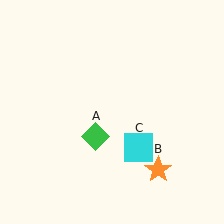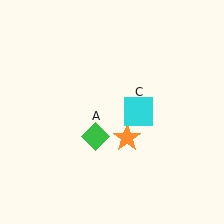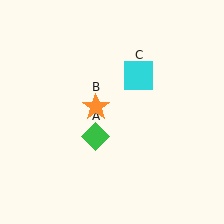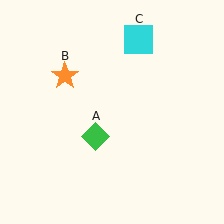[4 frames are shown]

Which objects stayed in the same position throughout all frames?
Green diamond (object A) remained stationary.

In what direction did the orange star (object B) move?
The orange star (object B) moved up and to the left.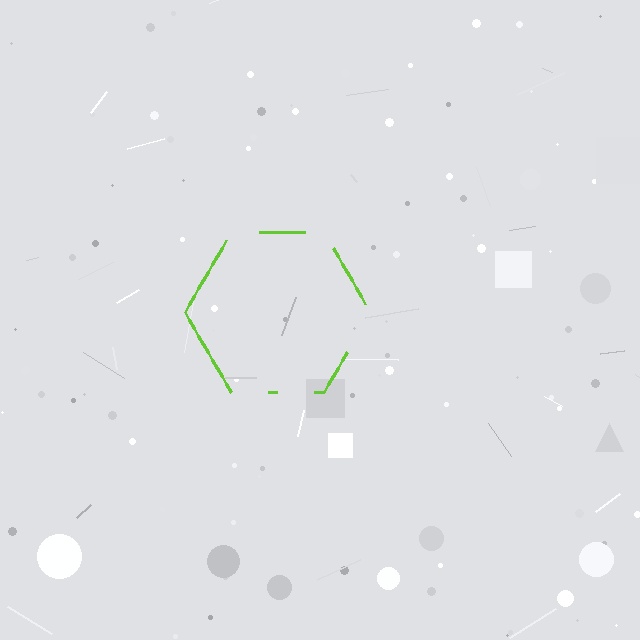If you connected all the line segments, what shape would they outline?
They would outline a hexagon.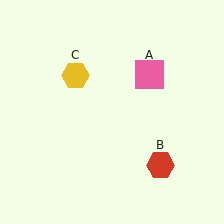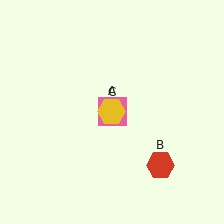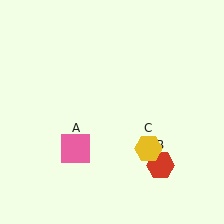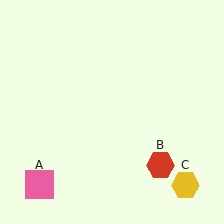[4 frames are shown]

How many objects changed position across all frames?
2 objects changed position: pink square (object A), yellow hexagon (object C).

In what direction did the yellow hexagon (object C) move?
The yellow hexagon (object C) moved down and to the right.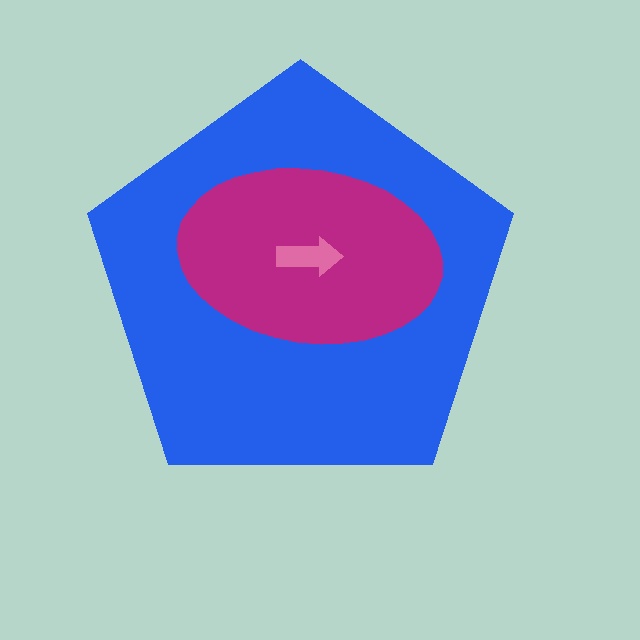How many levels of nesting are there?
3.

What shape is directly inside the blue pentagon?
The magenta ellipse.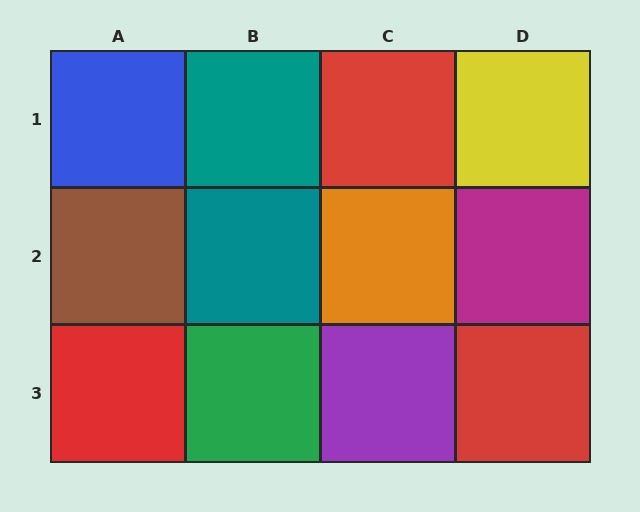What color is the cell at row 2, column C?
Orange.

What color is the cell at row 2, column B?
Teal.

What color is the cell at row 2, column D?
Magenta.